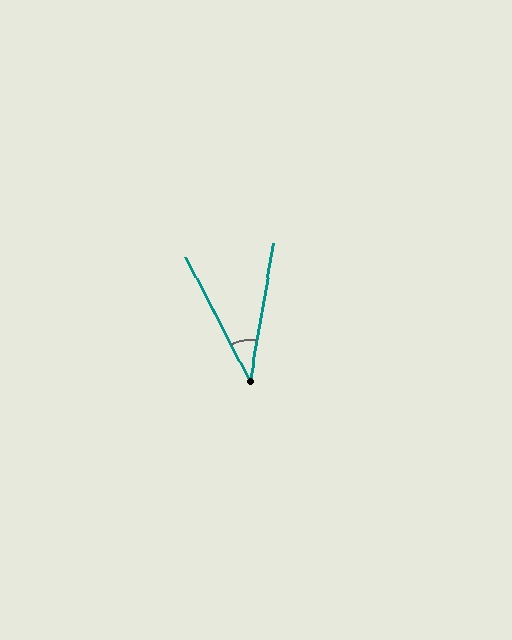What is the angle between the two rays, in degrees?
Approximately 37 degrees.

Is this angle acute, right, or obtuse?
It is acute.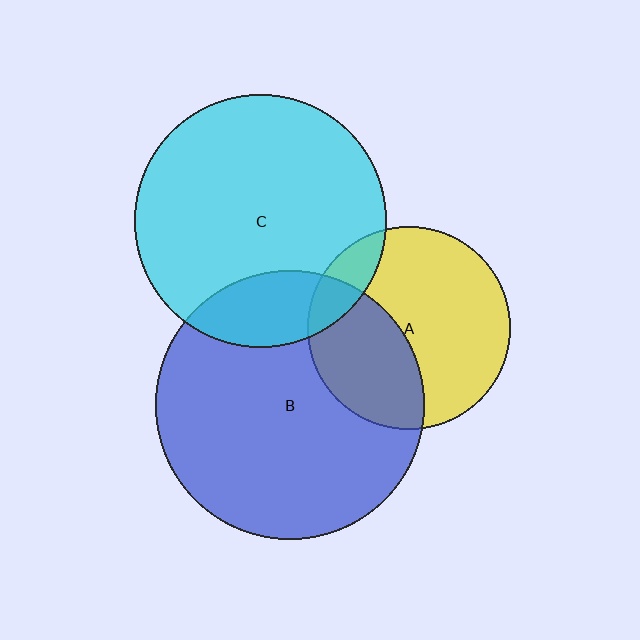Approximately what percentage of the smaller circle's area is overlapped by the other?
Approximately 35%.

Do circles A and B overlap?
Yes.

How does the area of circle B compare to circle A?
Approximately 1.8 times.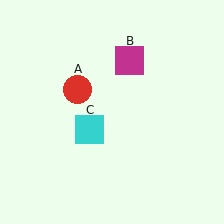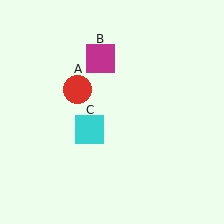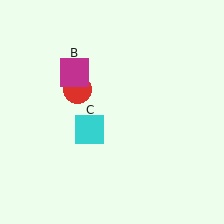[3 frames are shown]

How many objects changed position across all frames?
1 object changed position: magenta square (object B).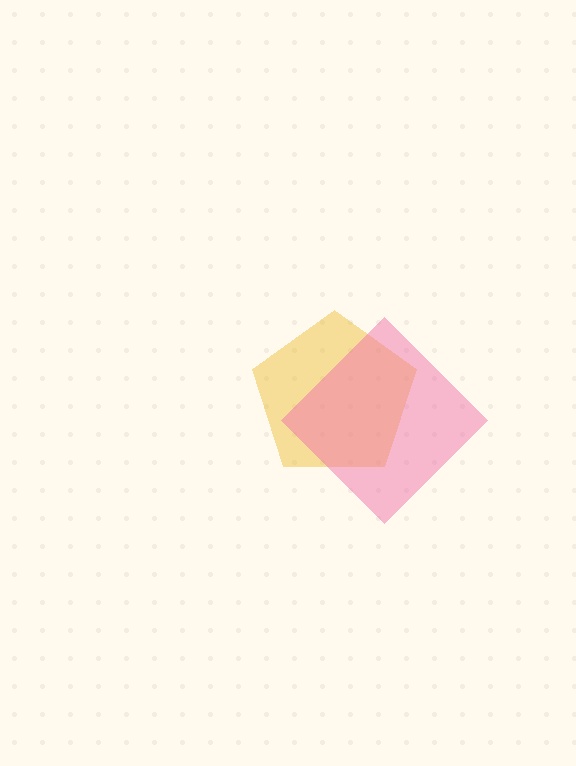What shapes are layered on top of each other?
The layered shapes are: a yellow pentagon, a pink diamond.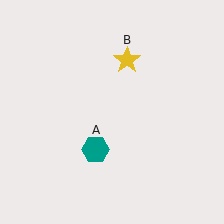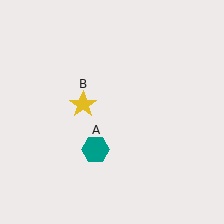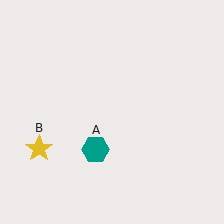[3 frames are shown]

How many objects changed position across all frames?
1 object changed position: yellow star (object B).